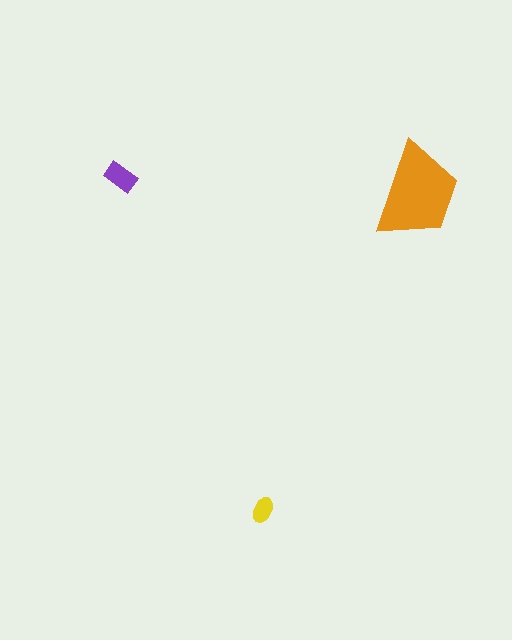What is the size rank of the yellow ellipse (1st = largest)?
3rd.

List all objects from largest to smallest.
The orange trapezoid, the purple rectangle, the yellow ellipse.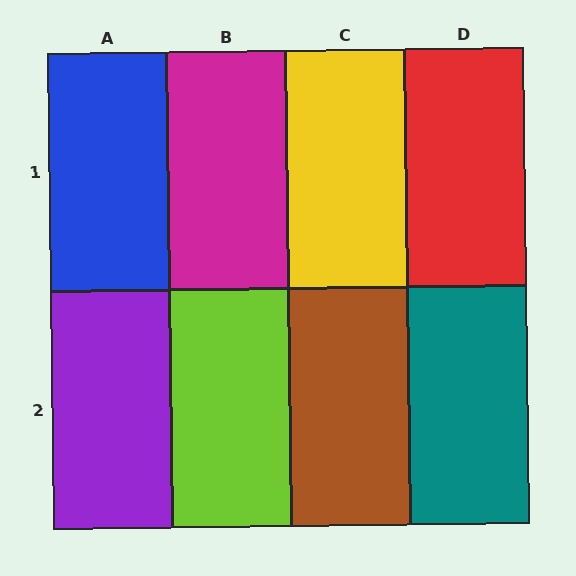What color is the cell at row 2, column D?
Teal.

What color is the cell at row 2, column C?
Brown.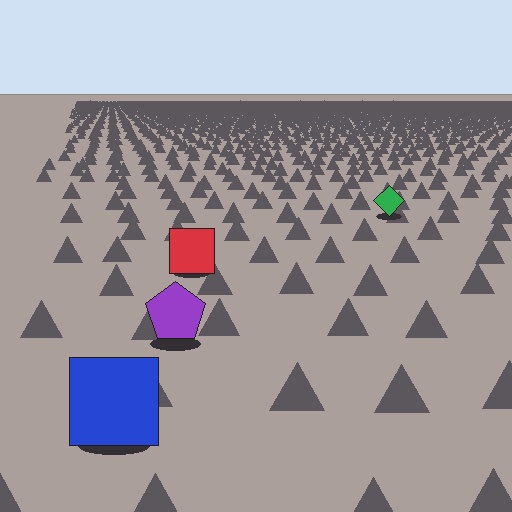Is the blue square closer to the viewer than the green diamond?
Yes. The blue square is closer — you can tell from the texture gradient: the ground texture is coarser near it.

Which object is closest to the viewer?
The blue square is closest. The texture marks near it are larger and more spread out.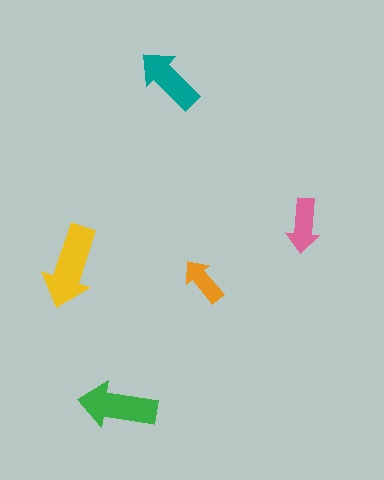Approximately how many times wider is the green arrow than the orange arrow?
About 1.5 times wider.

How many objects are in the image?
There are 5 objects in the image.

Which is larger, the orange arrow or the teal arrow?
The teal one.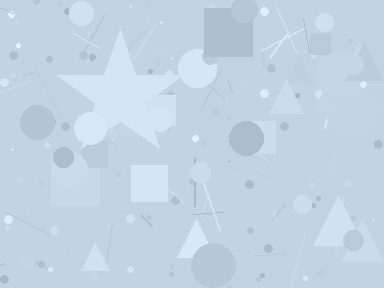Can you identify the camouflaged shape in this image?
The camouflaged shape is a star.